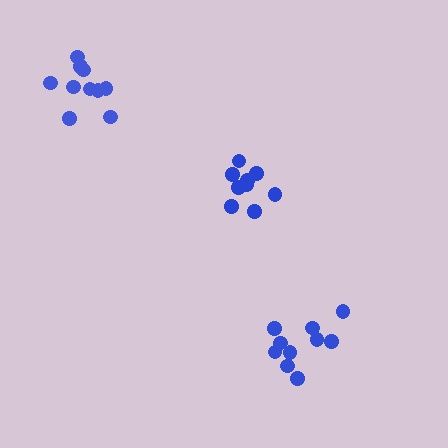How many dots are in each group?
Group 1: 10 dots, Group 2: 9 dots, Group 3: 10 dots (29 total).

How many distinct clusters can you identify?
There are 3 distinct clusters.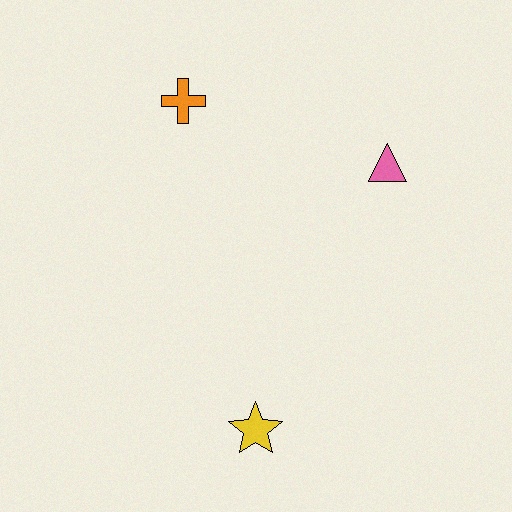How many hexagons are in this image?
There are no hexagons.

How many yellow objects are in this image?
There is 1 yellow object.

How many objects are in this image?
There are 3 objects.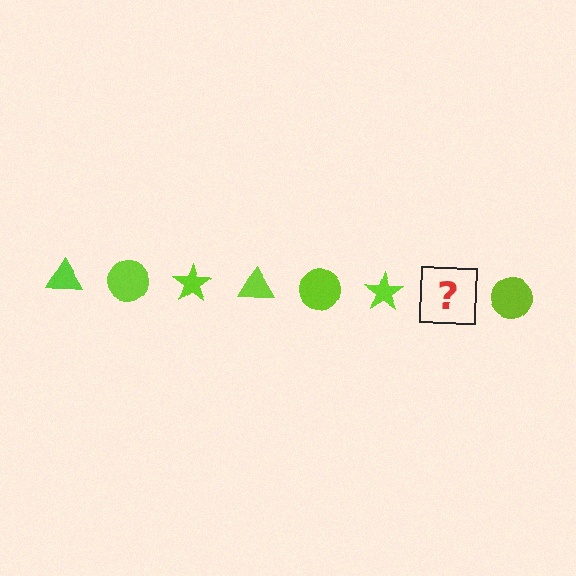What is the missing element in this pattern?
The missing element is a lime triangle.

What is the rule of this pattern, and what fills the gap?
The rule is that the pattern cycles through triangle, circle, star shapes in lime. The gap should be filled with a lime triangle.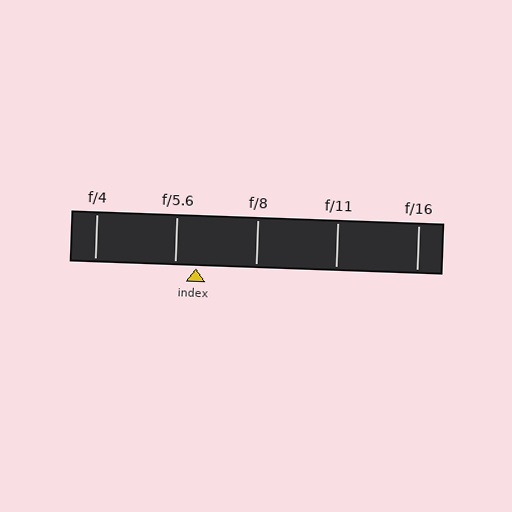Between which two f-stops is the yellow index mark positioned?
The index mark is between f/5.6 and f/8.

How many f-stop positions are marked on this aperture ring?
There are 5 f-stop positions marked.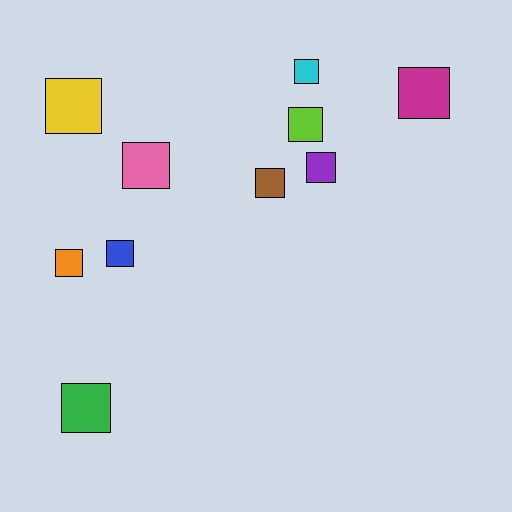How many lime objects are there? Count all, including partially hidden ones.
There is 1 lime object.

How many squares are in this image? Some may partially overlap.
There are 10 squares.